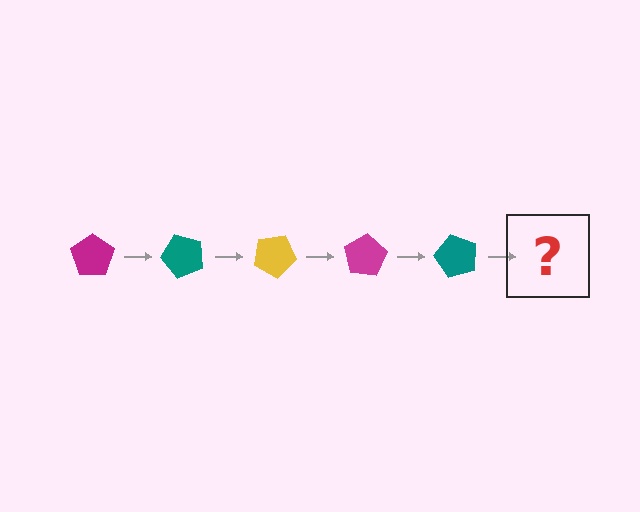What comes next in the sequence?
The next element should be a yellow pentagon, rotated 250 degrees from the start.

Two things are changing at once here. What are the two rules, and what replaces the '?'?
The two rules are that it rotates 50 degrees each step and the color cycles through magenta, teal, and yellow. The '?' should be a yellow pentagon, rotated 250 degrees from the start.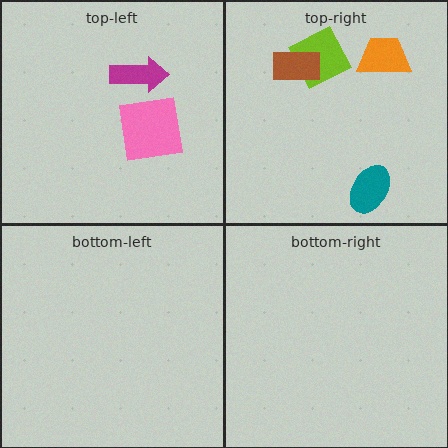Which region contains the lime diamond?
The top-right region.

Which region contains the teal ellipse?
The top-right region.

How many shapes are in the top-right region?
4.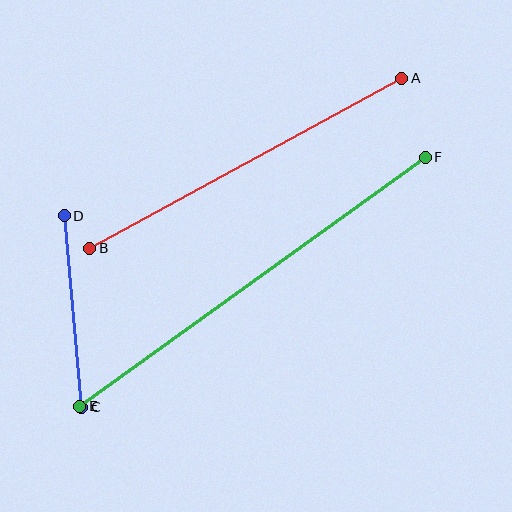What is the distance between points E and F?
The distance is approximately 426 pixels.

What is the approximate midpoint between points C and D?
The midpoint is at approximately (73, 311) pixels.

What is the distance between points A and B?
The distance is approximately 355 pixels.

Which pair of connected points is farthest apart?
Points E and F are farthest apart.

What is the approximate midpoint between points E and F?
The midpoint is at approximately (252, 282) pixels.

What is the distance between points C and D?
The distance is approximately 193 pixels.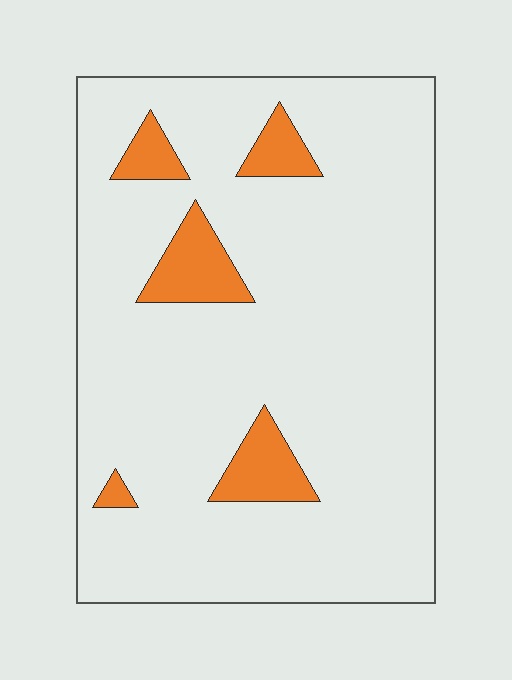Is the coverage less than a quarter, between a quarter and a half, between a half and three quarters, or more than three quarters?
Less than a quarter.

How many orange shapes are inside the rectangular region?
5.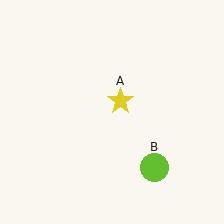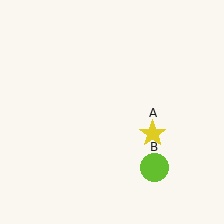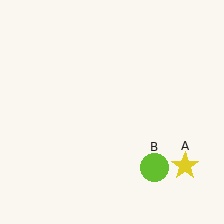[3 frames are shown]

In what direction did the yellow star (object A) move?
The yellow star (object A) moved down and to the right.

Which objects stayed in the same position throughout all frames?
Lime circle (object B) remained stationary.